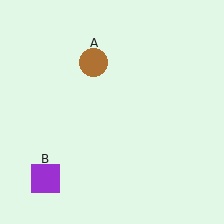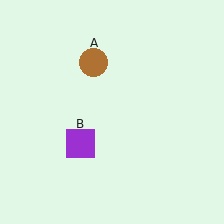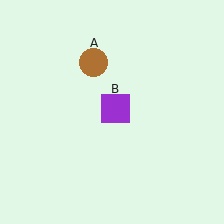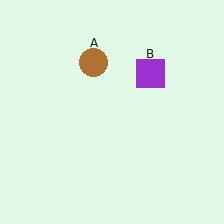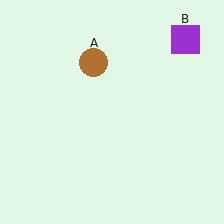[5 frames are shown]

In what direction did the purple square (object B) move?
The purple square (object B) moved up and to the right.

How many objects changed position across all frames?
1 object changed position: purple square (object B).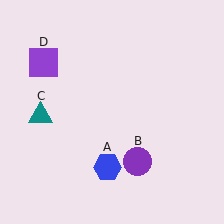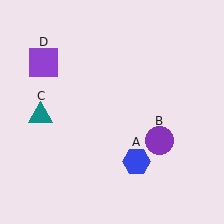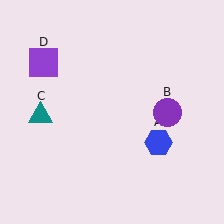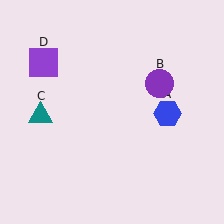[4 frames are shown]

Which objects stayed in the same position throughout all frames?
Teal triangle (object C) and purple square (object D) remained stationary.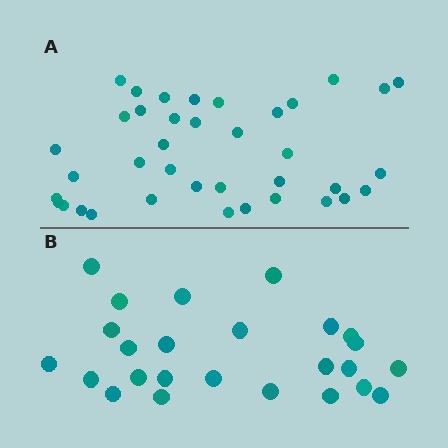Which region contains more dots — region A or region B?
Region A (the top region) has more dots.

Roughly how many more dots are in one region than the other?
Region A has approximately 15 more dots than region B.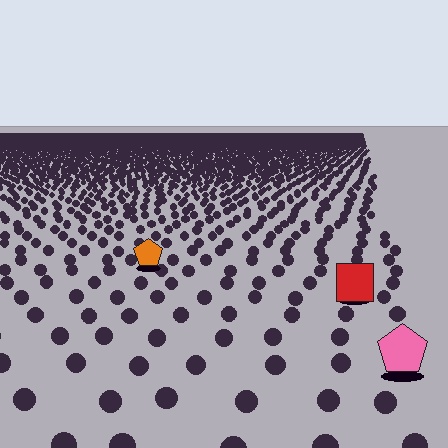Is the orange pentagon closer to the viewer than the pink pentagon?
No. The pink pentagon is closer — you can tell from the texture gradient: the ground texture is coarser near it.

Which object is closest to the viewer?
The pink pentagon is closest. The texture marks near it are larger and more spread out.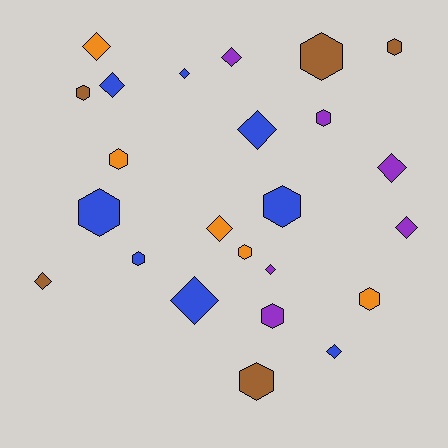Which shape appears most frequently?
Diamond, with 12 objects.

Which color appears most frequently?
Blue, with 8 objects.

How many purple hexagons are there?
There are 2 purple hexagons.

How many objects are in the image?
There are 24 objects.